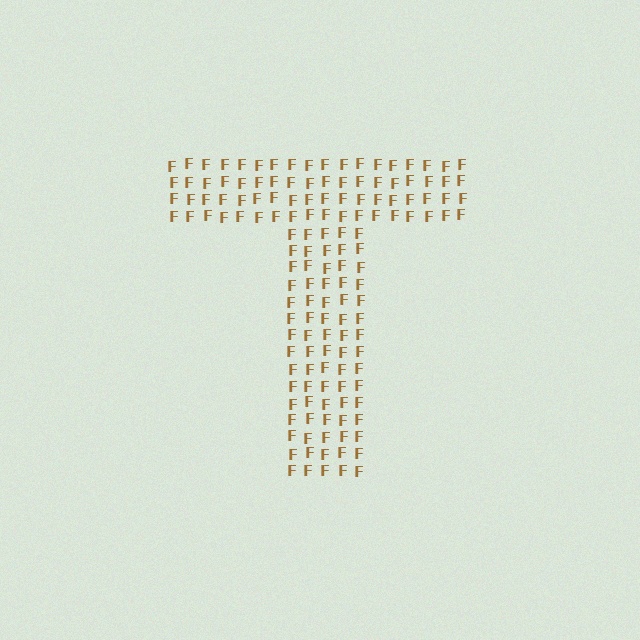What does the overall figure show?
The overall figure shows the letter T.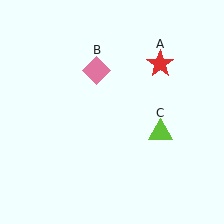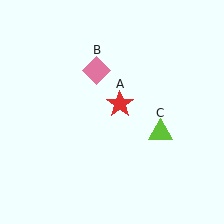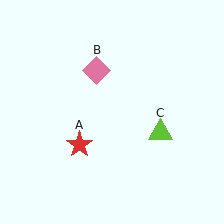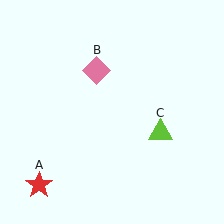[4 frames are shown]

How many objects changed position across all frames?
1 object changed position: red star (object A).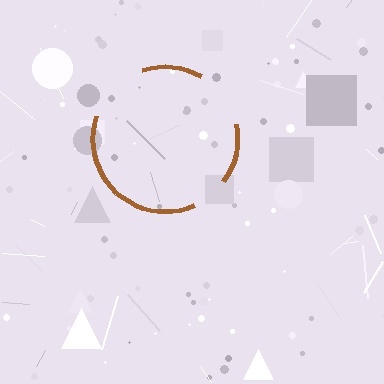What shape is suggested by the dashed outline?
The dashed outline suggests a circle.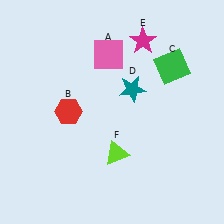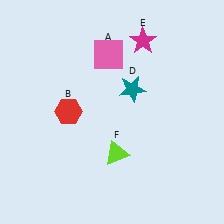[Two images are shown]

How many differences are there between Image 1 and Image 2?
There is 1 difference between the two images.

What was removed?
The green square (C) was removed in Image 2.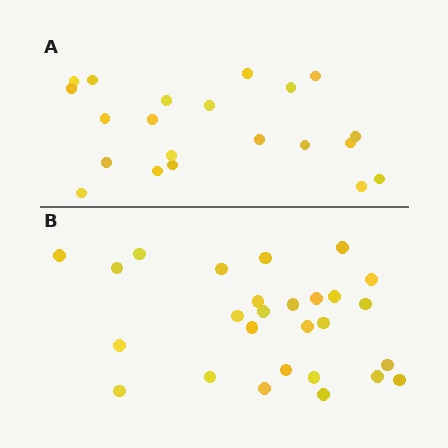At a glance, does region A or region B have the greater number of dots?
Region B (the bottom region) has more dots.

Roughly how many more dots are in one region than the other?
Region B has about 6 more dots than region A.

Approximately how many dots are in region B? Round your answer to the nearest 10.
About 30 dots. (The exact count is 27, which rounds to 30.)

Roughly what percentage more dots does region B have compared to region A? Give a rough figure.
About 30% more.